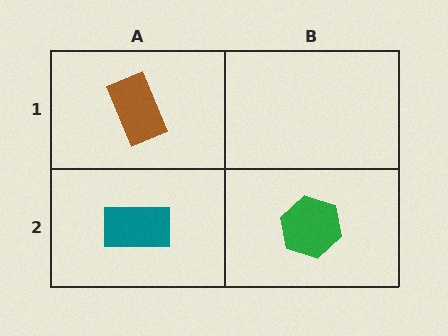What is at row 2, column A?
A teal rectangle.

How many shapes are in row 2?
2 shapes.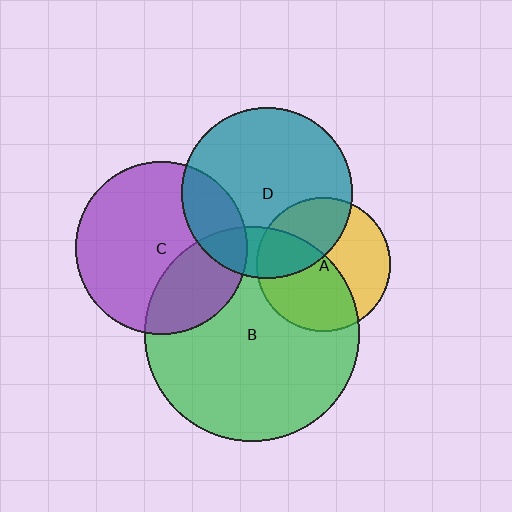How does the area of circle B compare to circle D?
Approximately 1.6 times.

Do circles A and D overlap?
Yes.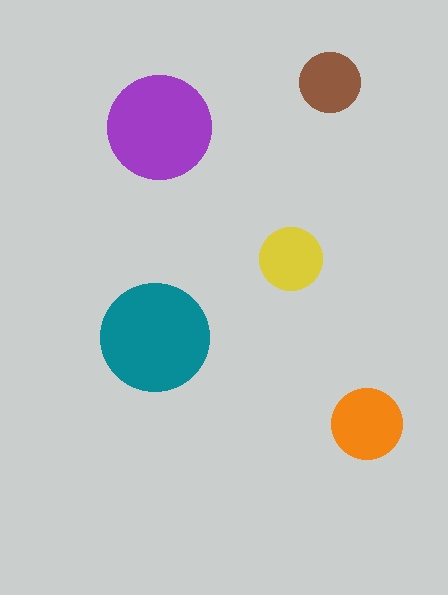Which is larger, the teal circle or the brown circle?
The teal one.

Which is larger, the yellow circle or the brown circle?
The yellow one.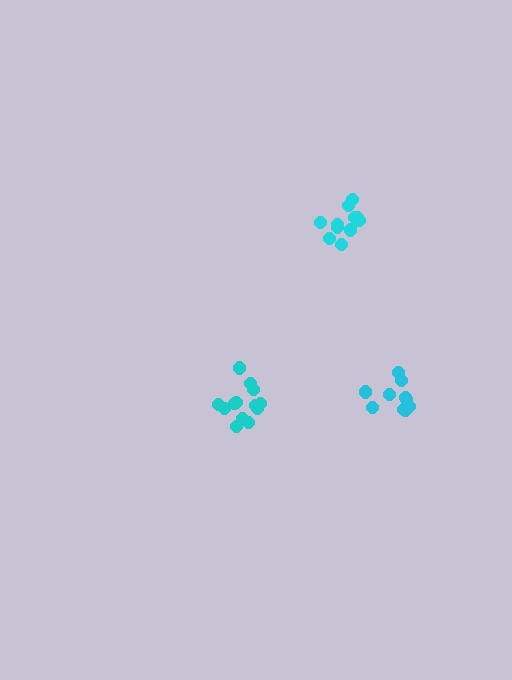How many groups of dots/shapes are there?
There are 3 groups.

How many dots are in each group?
Group 1: 10 dots, Group 2: 13 dots, Group 3: 11 dots (34 total).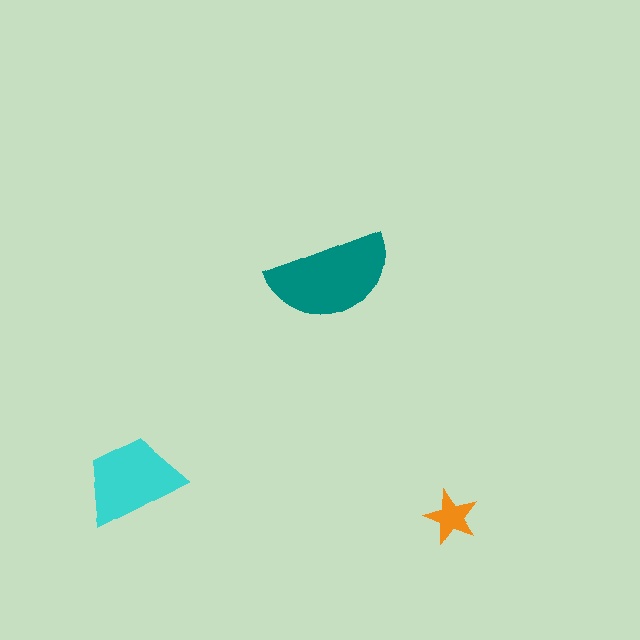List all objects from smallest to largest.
The orange star, the cyan trapezoid, the teal semicircle.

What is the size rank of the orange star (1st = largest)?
3rd.